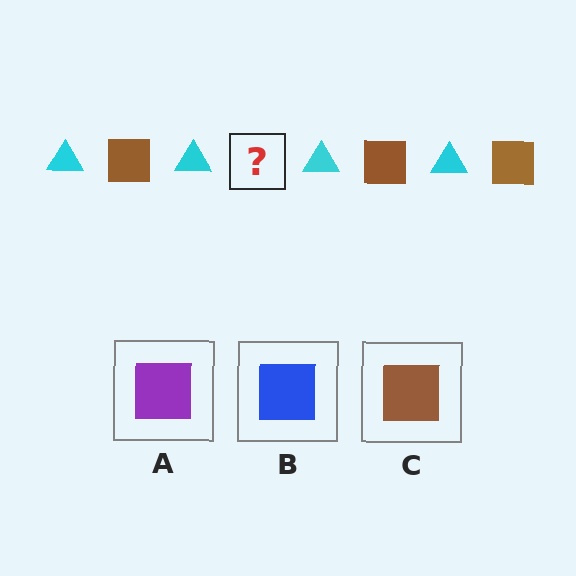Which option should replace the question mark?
Option C.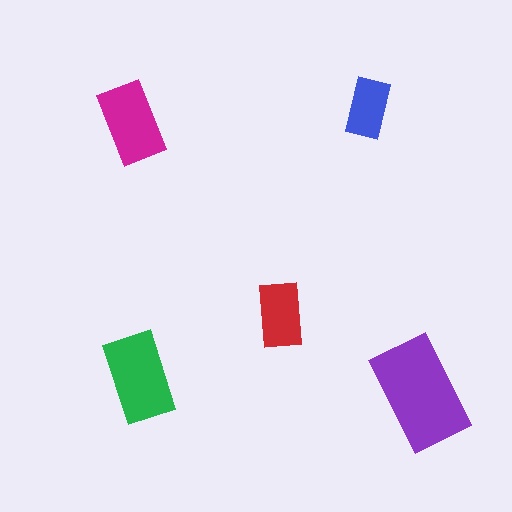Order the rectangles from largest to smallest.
the purple one, the green one, the magenta one, the red one, the blue one.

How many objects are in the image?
There are 5 objects in the image.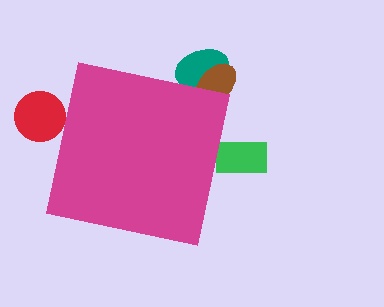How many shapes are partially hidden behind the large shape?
4 shapes are partially hidden.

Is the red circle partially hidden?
Yes, the red circle is partially hidden behind the magenta square.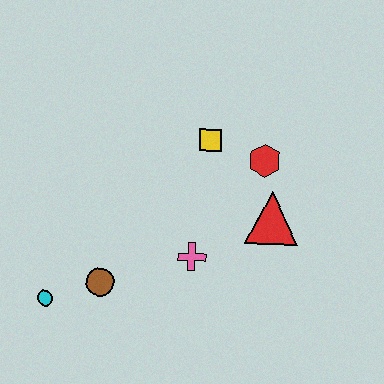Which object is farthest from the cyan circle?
The red hexagon is farthest from the cyan circle.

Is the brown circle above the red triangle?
No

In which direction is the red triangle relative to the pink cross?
The red triangle is to the right of the pink cross.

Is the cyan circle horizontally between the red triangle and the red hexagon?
No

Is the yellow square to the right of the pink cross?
Yes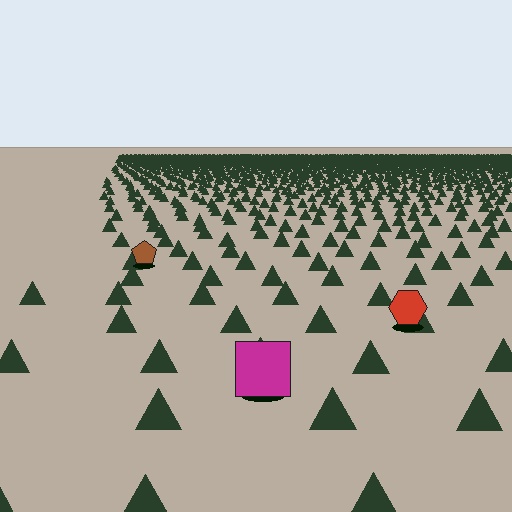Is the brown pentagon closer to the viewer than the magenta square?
No. The magenta square is closer — you can tell from the texture gradient: the ground texture is coarser near it.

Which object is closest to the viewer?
The magenta square is closest. The texture marks near it are larger and more spread out.